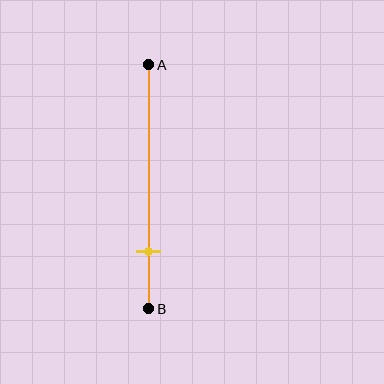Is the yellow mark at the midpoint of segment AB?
No, the mark is at about 75% from A, not at the 50% midpoint.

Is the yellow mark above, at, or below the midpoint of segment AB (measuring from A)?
The yellow mark is below the midpoint of segment AB.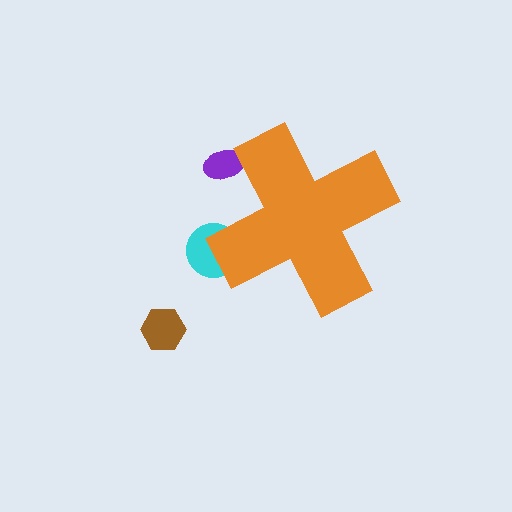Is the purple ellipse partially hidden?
Yes, the purple ellipse is partially hidden behind the orange cross.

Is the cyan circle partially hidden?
Yes, the cyan circle is partially hidden behind the orange cross.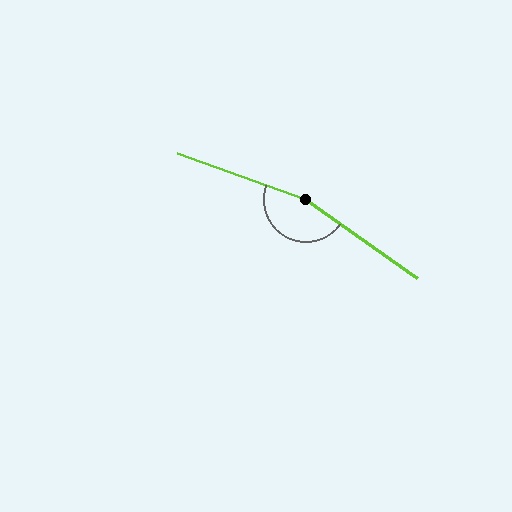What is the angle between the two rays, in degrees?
Approximately 165 degrees.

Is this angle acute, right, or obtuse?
It is obtuse.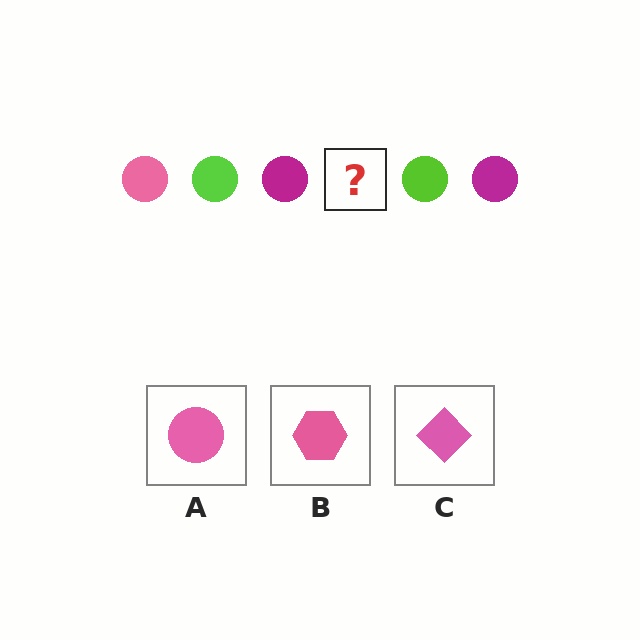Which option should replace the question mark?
Option A.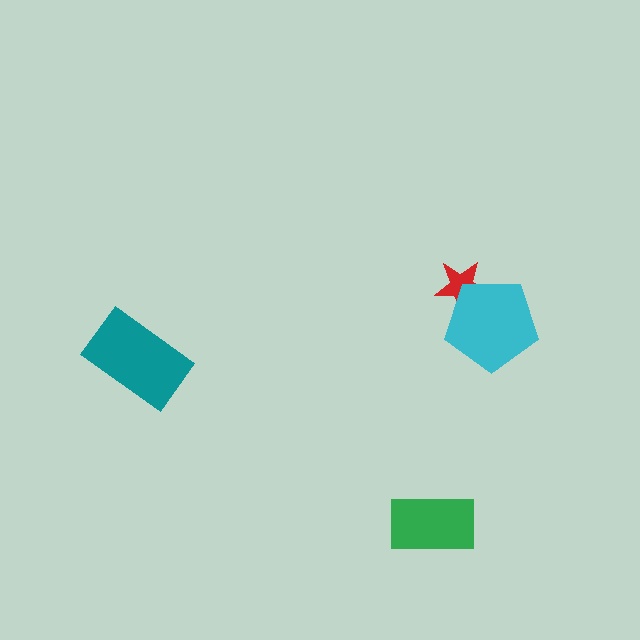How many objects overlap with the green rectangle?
0 objects overlap with the green rectangle.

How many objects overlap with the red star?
1 object overlaps with the red star.